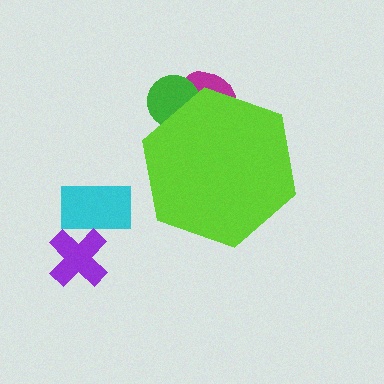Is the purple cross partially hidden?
No, the purple cross is fully visible.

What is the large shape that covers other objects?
A lime hexagon.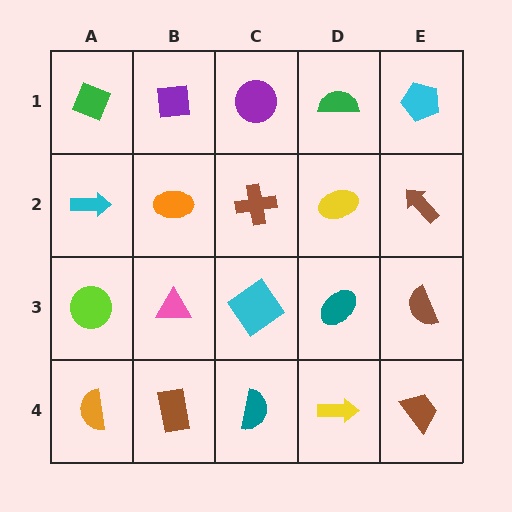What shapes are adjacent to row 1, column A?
A cyan arrow (row 2, column A), a purple square (row 1, column B).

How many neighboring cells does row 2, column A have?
3.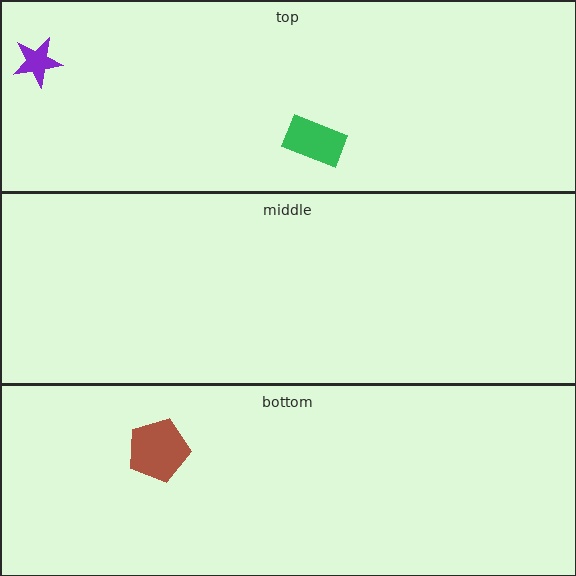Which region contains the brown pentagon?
The bottom region.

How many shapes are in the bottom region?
1.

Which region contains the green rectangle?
The top region.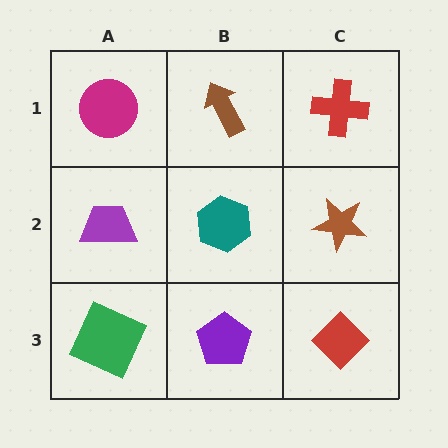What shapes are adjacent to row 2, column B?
A brown arrow (row 1, column B), a purple pentagon (row 3, column B), a purple trapezoid (row 2, column A), a brown star (row 2, column C).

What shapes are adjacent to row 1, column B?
A teal hexagon (row 2, column B), a magenta circle (row 1, column A), a red cross (row 1, column C).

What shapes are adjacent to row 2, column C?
A red cross (row 1, column C), a red diamond (row 3, column C), a teal hexagon (row 2, column B).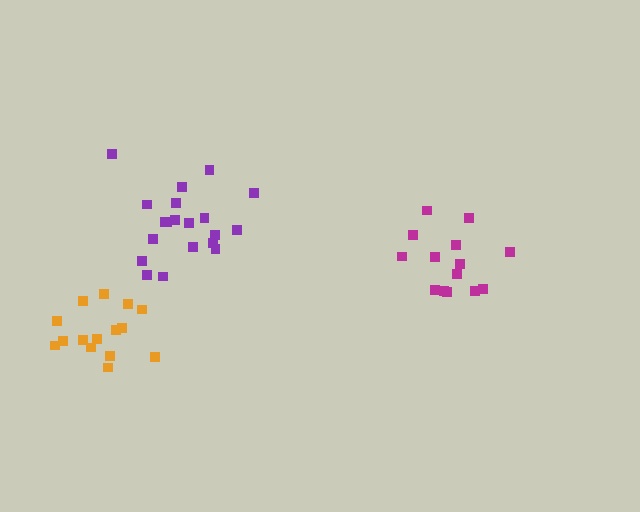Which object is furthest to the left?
The orange cluster is leftmost.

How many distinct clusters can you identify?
There are 3 distinct clusters.